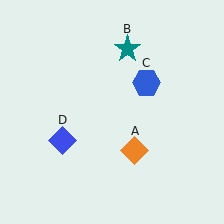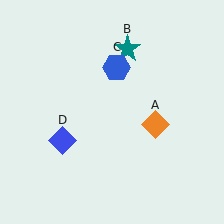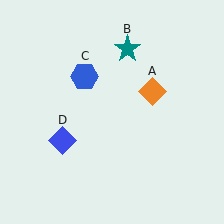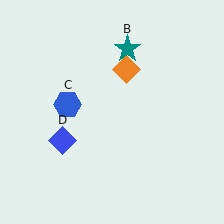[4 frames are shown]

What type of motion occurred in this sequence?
The orange diamond (object A), blue hexagon (object C) rotated counterclockwise around the center of the scene.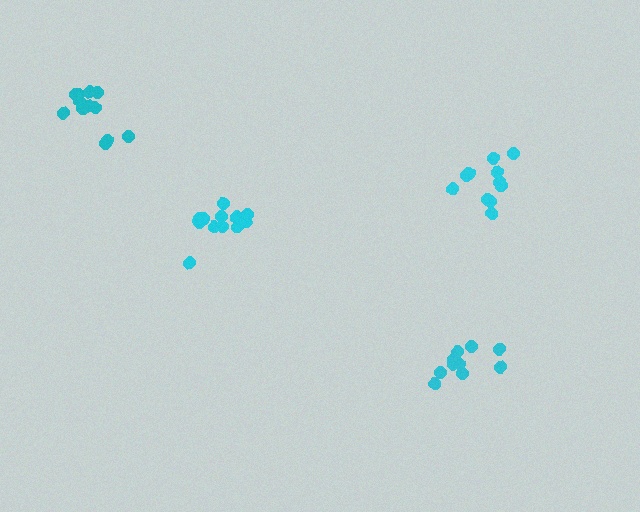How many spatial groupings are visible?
There are 4 spatial groupings.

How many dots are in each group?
Group 1: 12 dots, Group 2: 10 dots, Group 3: 11 dots, Group 4: 12 dots (45 total).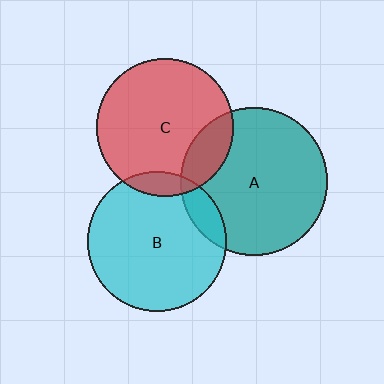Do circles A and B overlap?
Yes.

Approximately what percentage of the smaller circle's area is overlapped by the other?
Approximately 10%.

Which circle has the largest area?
Circle A (teal).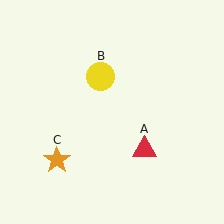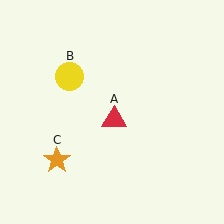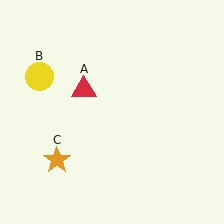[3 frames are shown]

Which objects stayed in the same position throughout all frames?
Orange star (object C) remained stationary.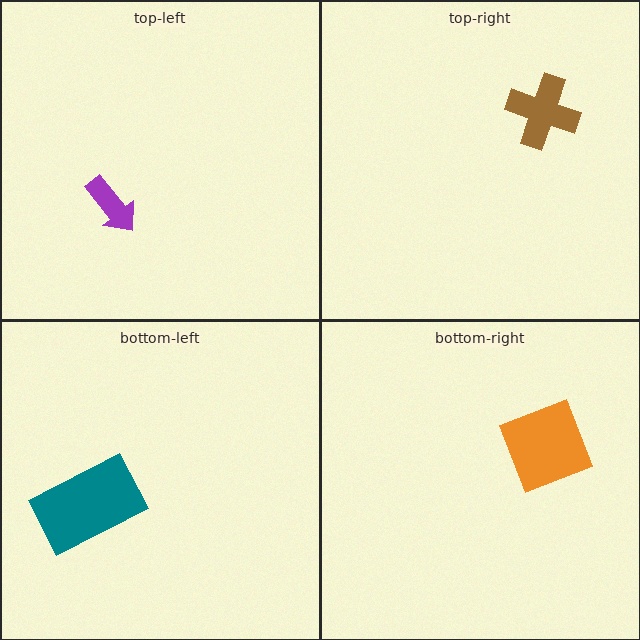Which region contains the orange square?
The bottom-right region.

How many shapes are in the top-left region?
1.